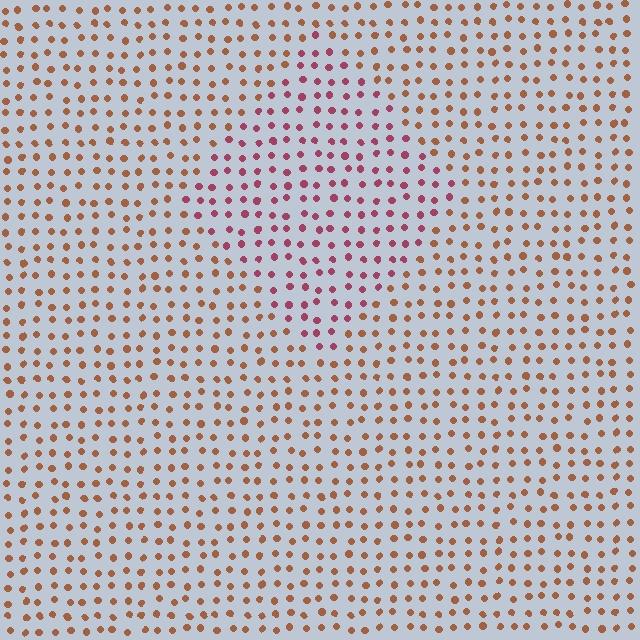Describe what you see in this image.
The image is filled with small brown elements in a uniform arrangement. A diamond-shaped region is visible where the elements are tinted to a slightly different hue, forming a subtle color boundary.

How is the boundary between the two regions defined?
The boundary is defined purely by a slight shift in hue (about 41 degrees). Spacing, size, and orientation are identical on both sides.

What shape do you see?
I see a diamond.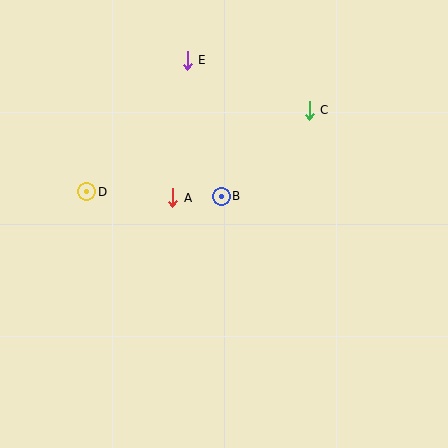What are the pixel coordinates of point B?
Point B is at (221, 196).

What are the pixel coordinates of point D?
Point D is at (87, 192).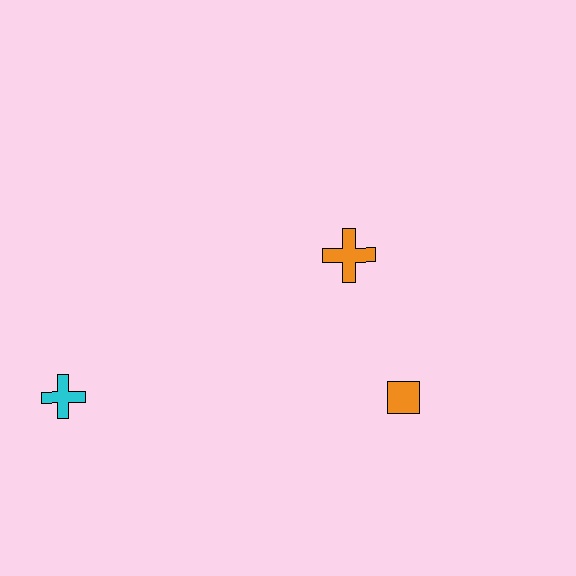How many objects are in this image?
There are 3 objects.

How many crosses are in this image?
There are 2 crosses.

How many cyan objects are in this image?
There is 1 cyan object.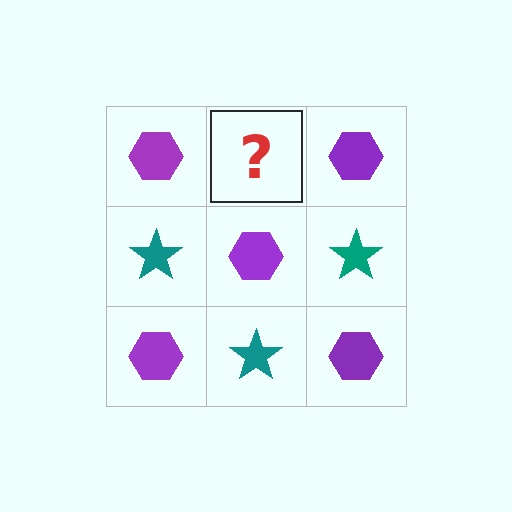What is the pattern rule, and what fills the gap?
The rule is that it alternates purple hexagon and teal star in a checkerboard pattern. The gap should be filled with a teal star.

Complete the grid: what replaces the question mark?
The question mark should be replaced with a teal star.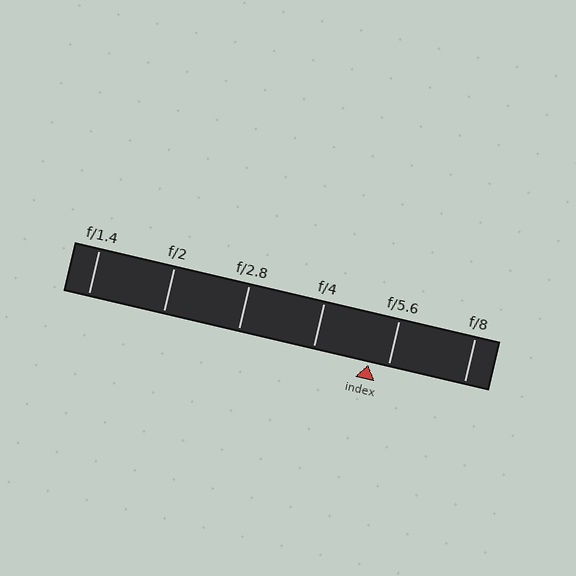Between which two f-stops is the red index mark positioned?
The index mark is between f/4 and f/5.6.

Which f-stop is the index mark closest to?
The index mark is closest to f/5.6.